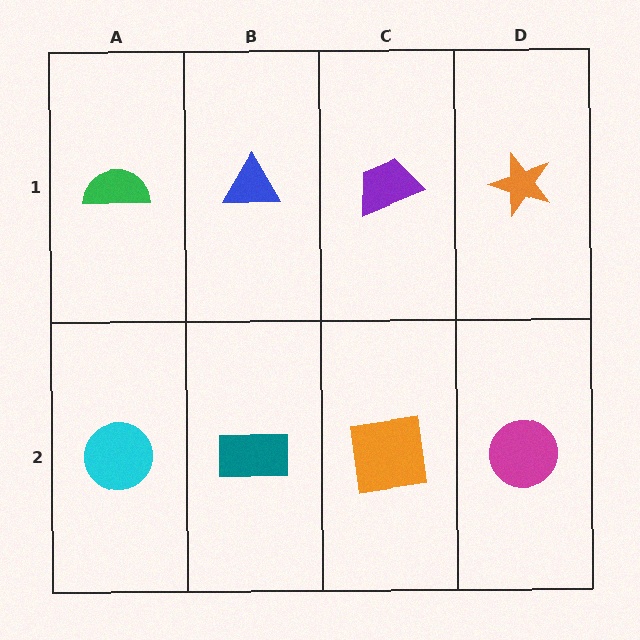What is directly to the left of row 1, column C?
A blue triangle.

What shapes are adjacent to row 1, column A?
A cyan circle (row 2, column A), a blue triangle (row 1, column B).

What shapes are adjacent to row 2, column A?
A green semicircle (row 1, column A), a teal rectangle (row 2, column B).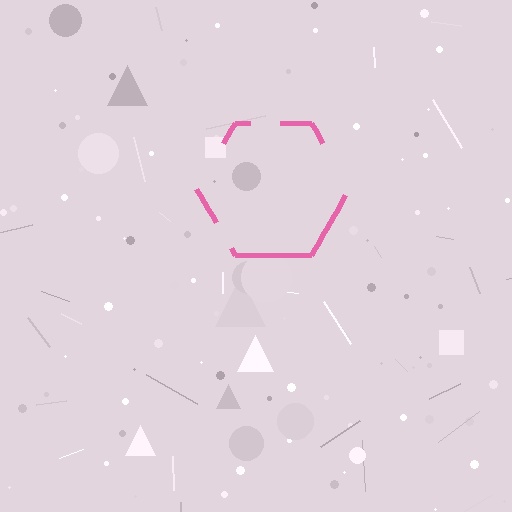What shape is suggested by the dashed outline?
The dashed outline suggests a hexagon.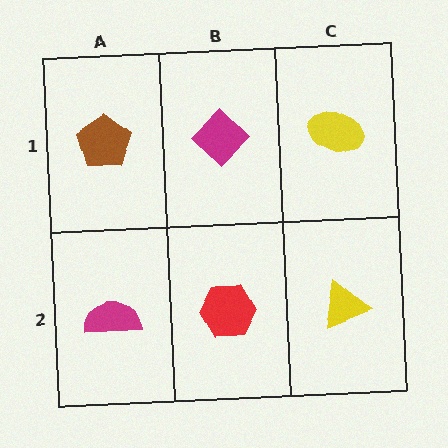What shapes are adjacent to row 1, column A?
A magenta semicircle (row 2, column A), a magenta diamond (row 1, column B).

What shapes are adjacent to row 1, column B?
A red hexagon (row 2, column B), a brown pentagon (row 1, column A), a yellow ellipse (row 1, column C).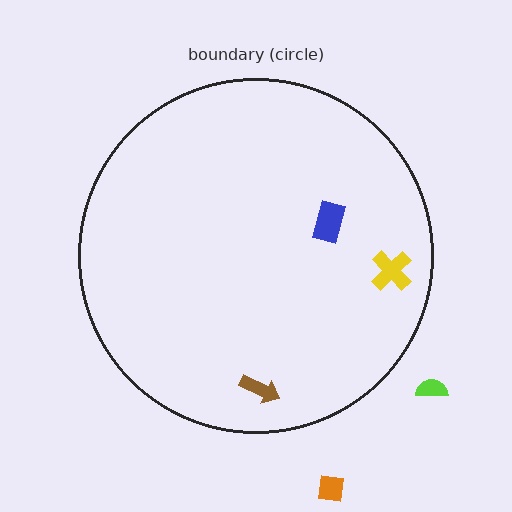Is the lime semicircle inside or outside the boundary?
Outside.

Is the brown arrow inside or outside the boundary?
Inside.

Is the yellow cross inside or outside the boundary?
Inside.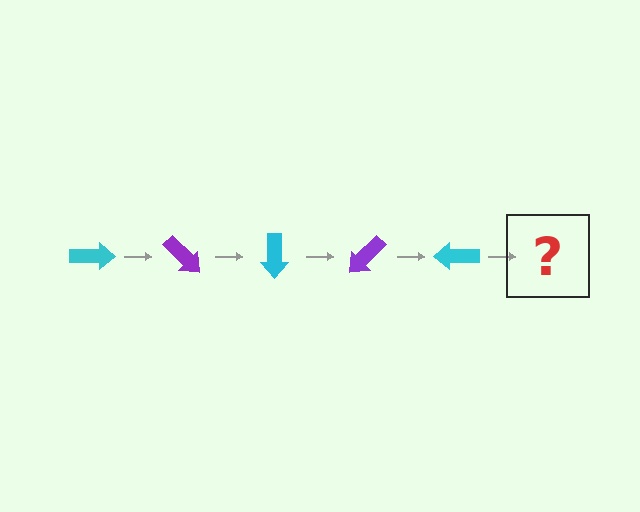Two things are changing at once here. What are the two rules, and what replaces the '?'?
The two rules are that it rotates 45 degrees each step and the color cycles through cyan and purple. The '?' should be a purple arrow, rotated 225 degrees from the start.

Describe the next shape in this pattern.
It should be a purple arrow, rotated 225 degrees from the start.